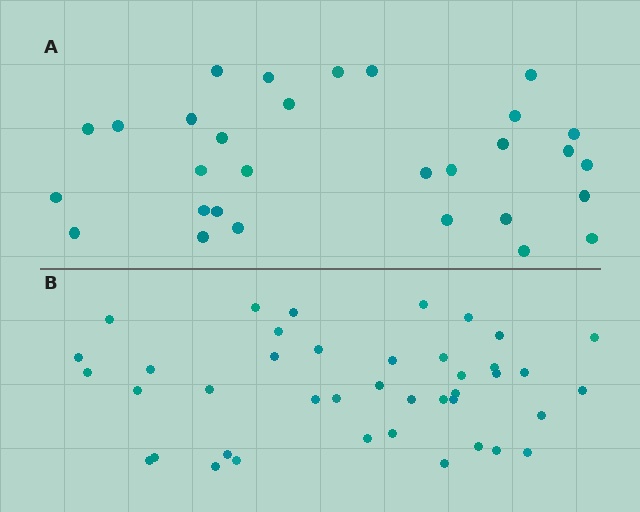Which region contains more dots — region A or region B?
Region B (the bottom region) has more dots.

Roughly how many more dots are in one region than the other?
Region B has roughly 12 or so more dots than region A.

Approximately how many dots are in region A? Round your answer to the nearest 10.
About 30 dots.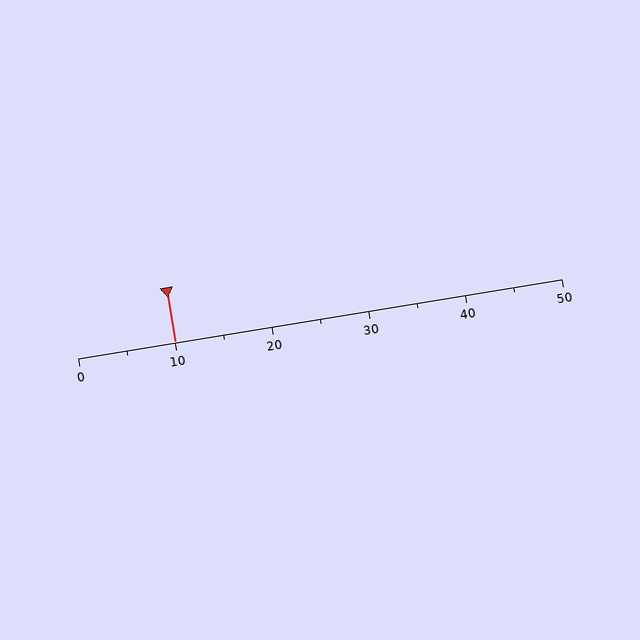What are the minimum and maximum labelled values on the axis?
The axis runs from 0 to 50.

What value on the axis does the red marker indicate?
The marker indicates approximately 10.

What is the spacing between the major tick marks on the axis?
The major ticks are spaced 10 apart.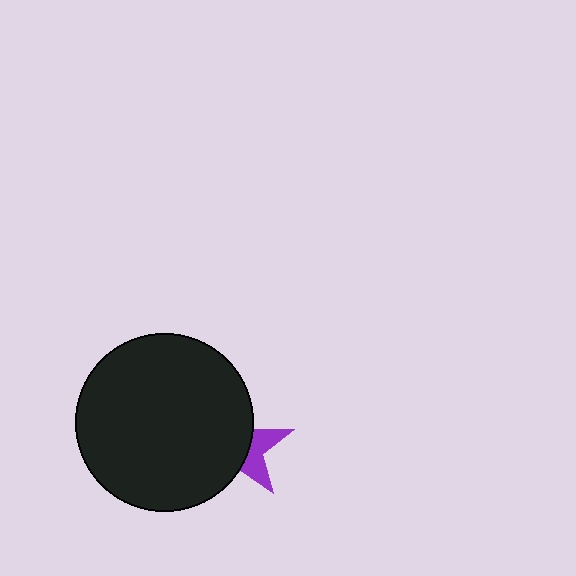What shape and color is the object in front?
The object in front is a black circle.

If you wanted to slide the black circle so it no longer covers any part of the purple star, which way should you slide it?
Slide it left — that is the most direct way to separate the two shapes.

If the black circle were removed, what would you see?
You would see the complete purple star.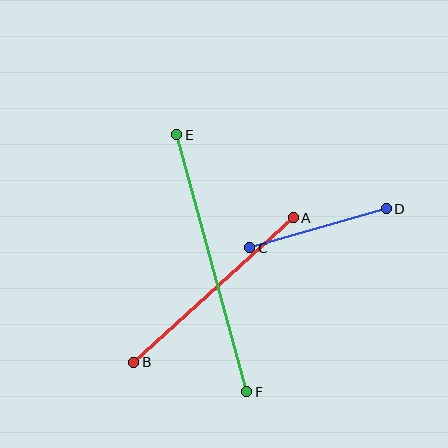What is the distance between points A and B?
The distance is approximately 215 pixels.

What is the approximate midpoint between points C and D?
The midpoint is at approximately (318, 228) pixels.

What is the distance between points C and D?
The distance is approximately 142 pixels.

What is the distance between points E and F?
The distance is approximately 267 pixels.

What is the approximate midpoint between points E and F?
The midpoint is at approximately (212, 263) pixels.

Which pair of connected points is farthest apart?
Points E and F are farthest apart.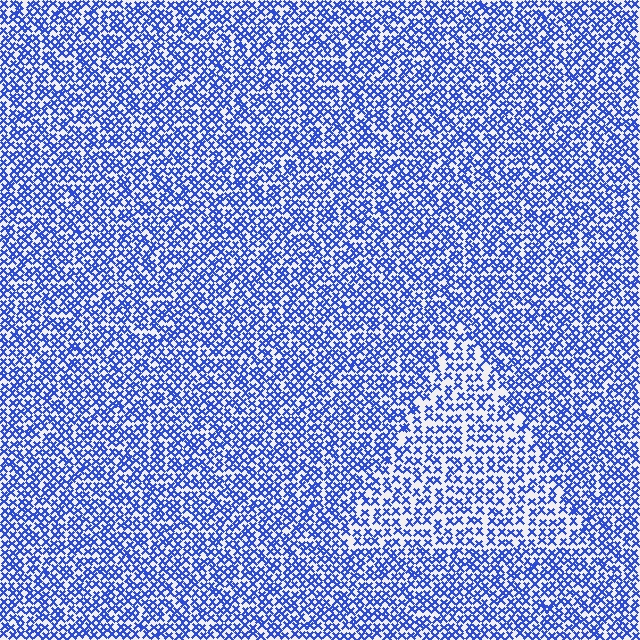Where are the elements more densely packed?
The elements are more densely packed outside the triangle boundary.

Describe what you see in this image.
The image contains small blue elements arranged at two different densities. A triangle-shaped region is visible where the elements are less densely packed than the surrounding area.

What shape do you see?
I see a triangle.